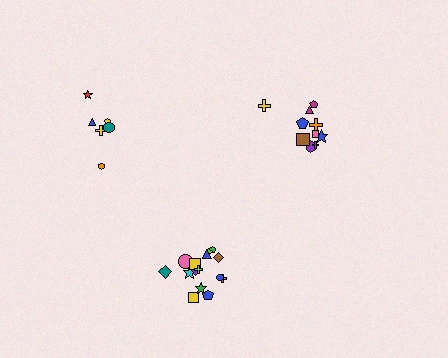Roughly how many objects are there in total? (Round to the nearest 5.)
Roughly 30 objects in total.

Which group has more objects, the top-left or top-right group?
The top-right group.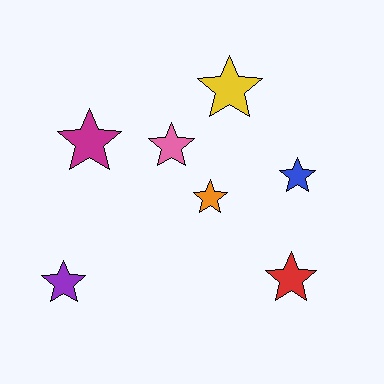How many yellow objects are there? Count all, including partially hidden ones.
There is 1 yellow object.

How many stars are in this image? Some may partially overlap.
There are 7 stars.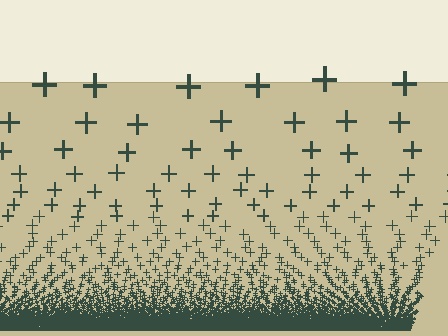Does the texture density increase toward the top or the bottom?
Density increases toward the bottom.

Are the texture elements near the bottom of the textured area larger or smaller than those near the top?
Smaller. The gradient is inverted — elements near the bottom are smaller and denser.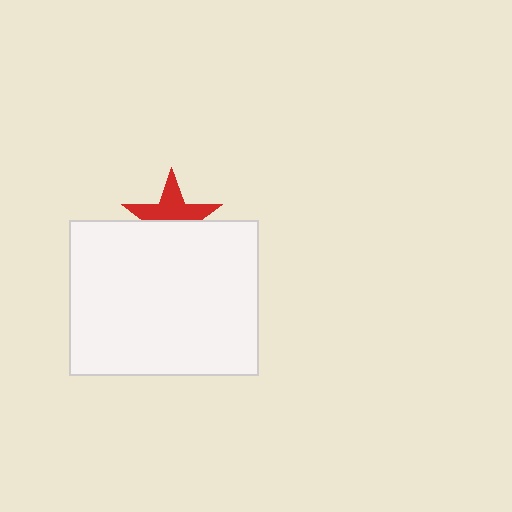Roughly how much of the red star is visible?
About half of it is visible (roughly 52%).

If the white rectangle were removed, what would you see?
You would see the complete red star.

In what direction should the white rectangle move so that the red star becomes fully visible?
The white rectangle should move down. That is the shortest direction to clear the overlap and leave the red star fully visible.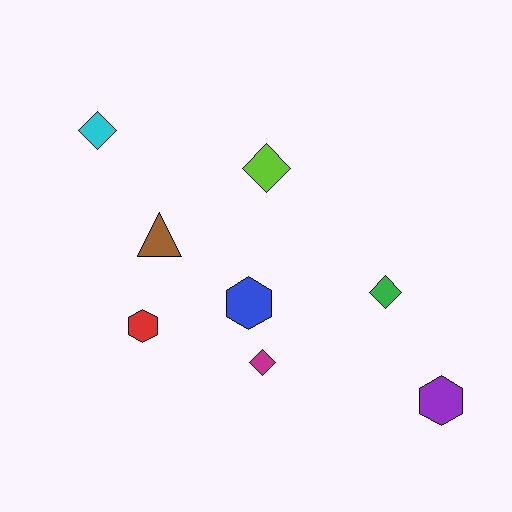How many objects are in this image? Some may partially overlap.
There are 8 objects.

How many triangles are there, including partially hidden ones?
There is 1 triangle.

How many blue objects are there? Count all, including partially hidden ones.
There is 1 blue object.